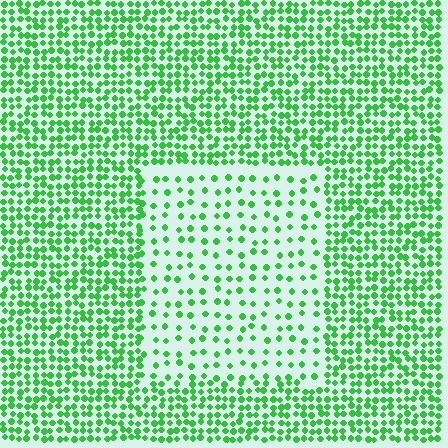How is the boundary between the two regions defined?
The boundary is defined by a change in element density (approximately 2.4x ratio). All elements are the same color, size, and shape.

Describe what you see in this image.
The image contains small green elements arranged at two different densities. A rectangle-shaped region is visible where the elements are less densely packed than the surrounding area.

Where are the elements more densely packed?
The elements are more densely packed outside the rectangle boundary.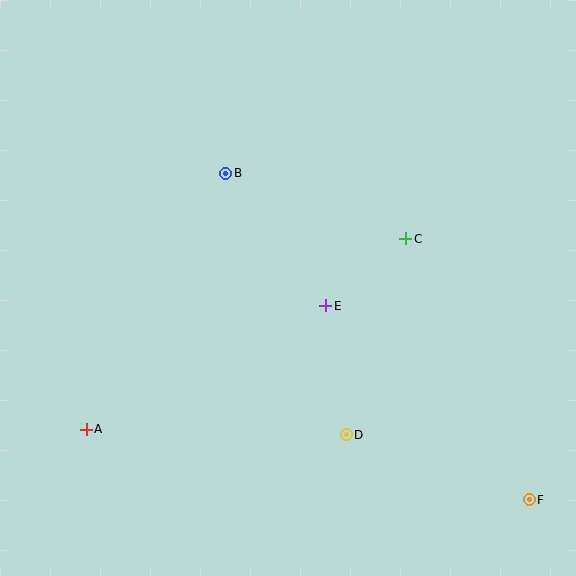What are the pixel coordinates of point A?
Point A is at (86, 429).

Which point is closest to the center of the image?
Point E at (326, 306) is closest to the center.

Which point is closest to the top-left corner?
Point B is closest to the top-left corner.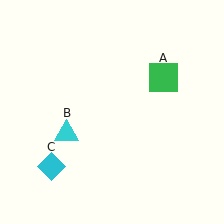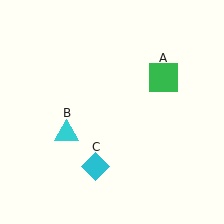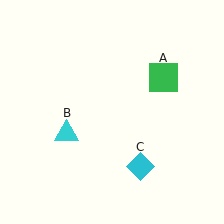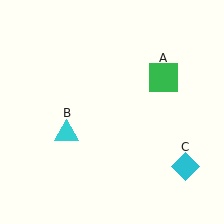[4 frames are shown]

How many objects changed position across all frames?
1 object changed position: cyan diamond (object C).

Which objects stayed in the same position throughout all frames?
Green square (object A) and cyan triangle (object B) remained stationary.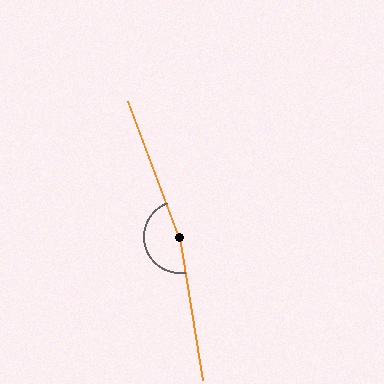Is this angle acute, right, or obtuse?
It is obtuse.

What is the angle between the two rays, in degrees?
Approximately 168 degrees.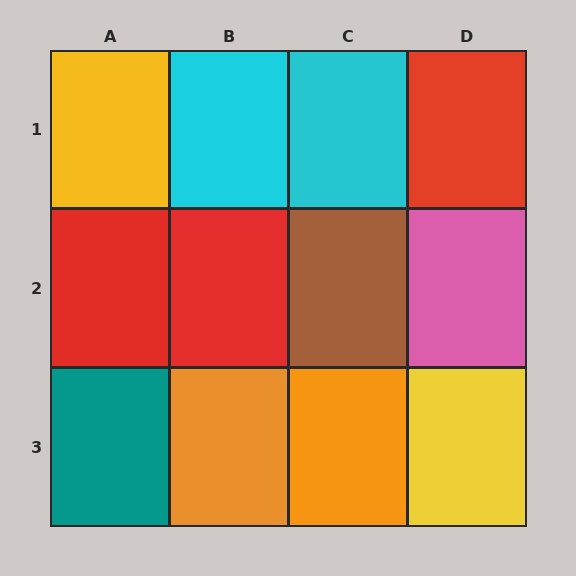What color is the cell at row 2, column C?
Brown.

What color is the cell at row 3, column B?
Orange.